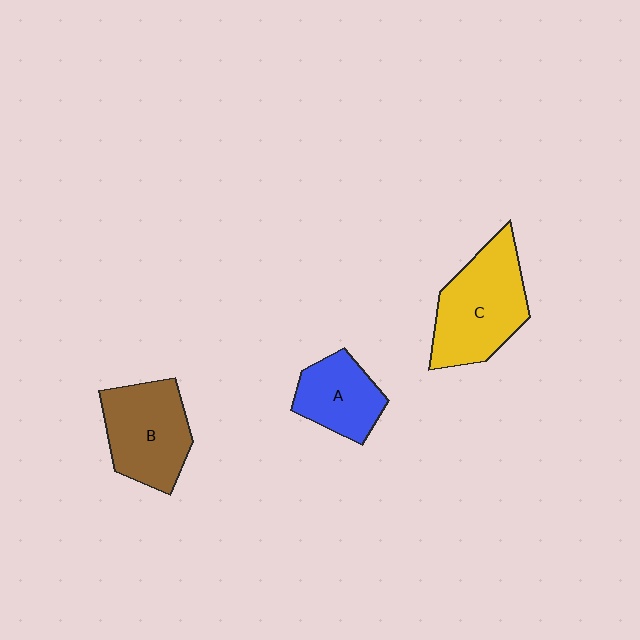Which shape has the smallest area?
Shape A (blue).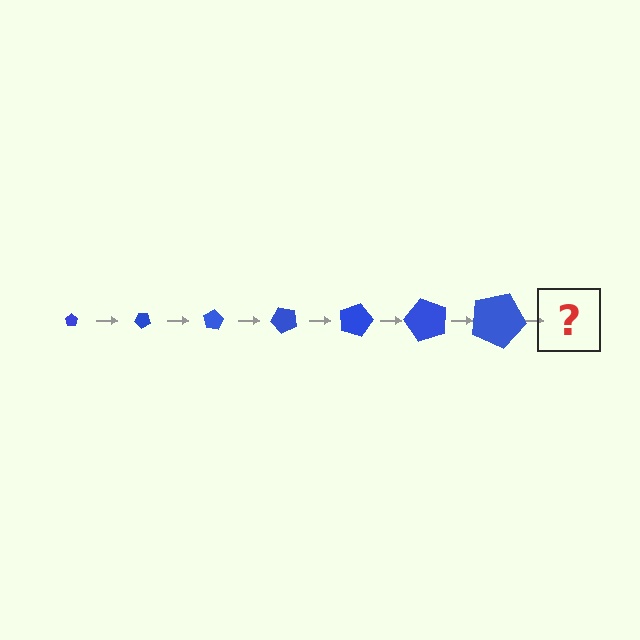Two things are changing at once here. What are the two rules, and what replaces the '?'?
The two rules are that the pentagon grows larger each step and it rotates 40 degrees each step. The '?' should be a pentagon, larger than the previous one and rotated 280 degrees from the start.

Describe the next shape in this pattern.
It should be a pentagon, larger than the previous one and rotated 280 degrees from the start.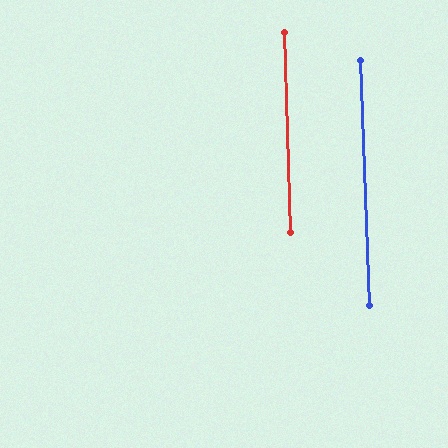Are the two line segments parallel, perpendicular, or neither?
Parallel — their directions differ by only 0.2°.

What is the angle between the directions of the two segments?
Approximately 0 degrees.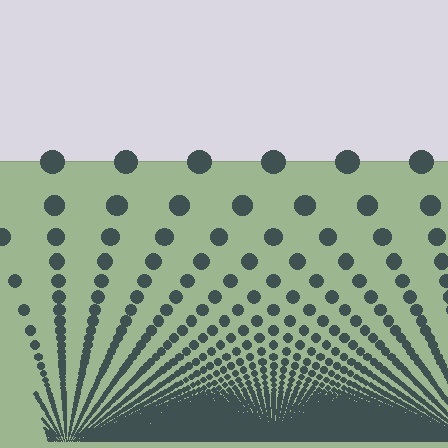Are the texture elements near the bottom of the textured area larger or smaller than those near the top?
Smaller. The gradient is inverted — elements near the bottom are smaller and denser.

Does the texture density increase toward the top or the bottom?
Density increases toward the bottom.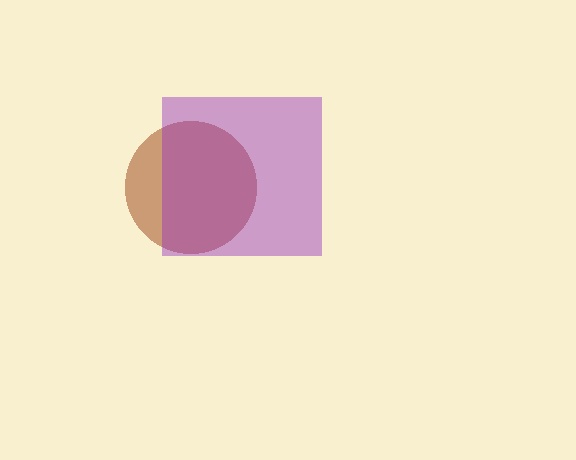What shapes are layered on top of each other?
The layered shapes are: a brown circle, a purple square.